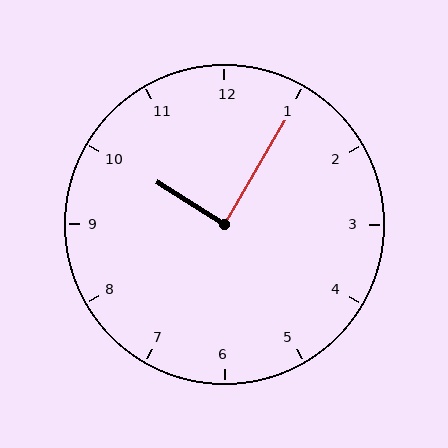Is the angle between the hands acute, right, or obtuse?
It is right.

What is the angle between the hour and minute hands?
Approximately 88 degrees.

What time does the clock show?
10:05.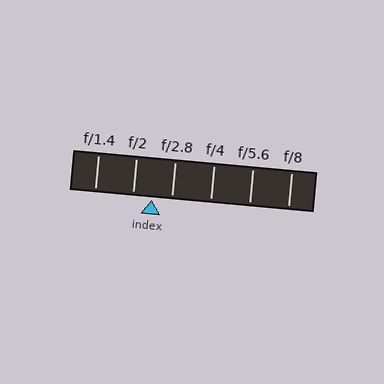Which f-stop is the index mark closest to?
The index mark is closest to f/2.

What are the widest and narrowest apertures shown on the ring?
The widest aperture shown is f/1.4 and the narrowest is f/8.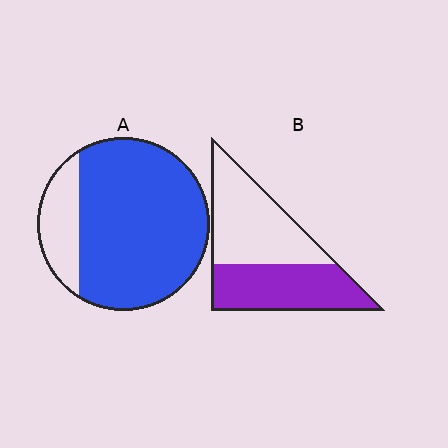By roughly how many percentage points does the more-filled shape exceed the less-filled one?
By roughly 35 percentage points (A over B).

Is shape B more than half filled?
Roughly half.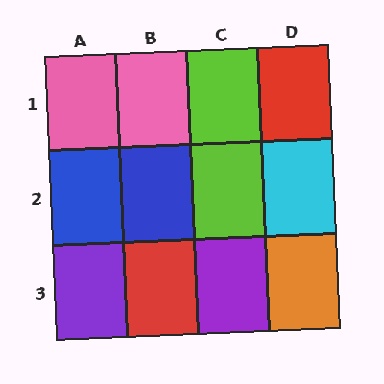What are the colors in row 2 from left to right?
Blue, blue, lime, cyan.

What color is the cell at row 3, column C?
Purple.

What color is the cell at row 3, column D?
Orange.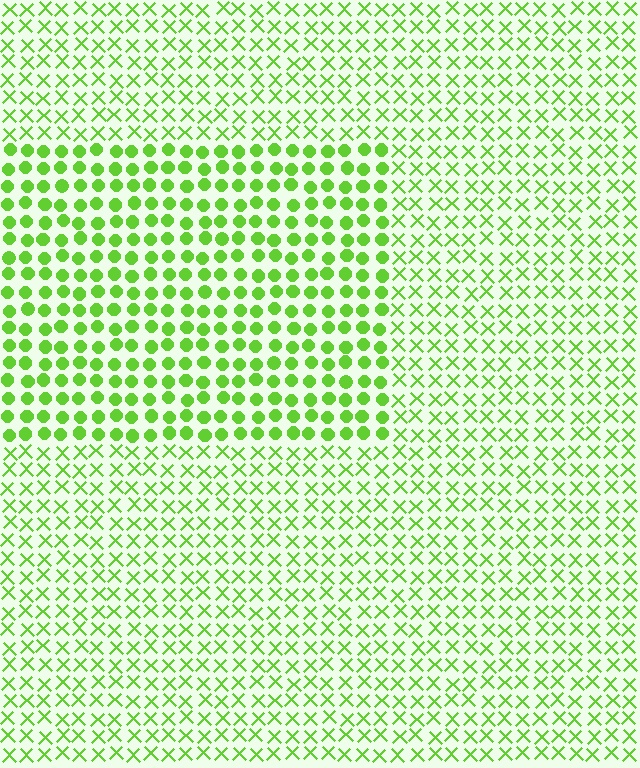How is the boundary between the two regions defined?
The boundary is defined by a change in element shape: circles inside vs. X marks outside. All elements share the same color and spacing.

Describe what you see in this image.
The image is filled with small lime elements arranged in a uniform grid. A rectangle-shaped region contains circles, while the surrounding area contains X marks. The boundary is defined purely by the change in element shape.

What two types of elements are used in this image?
The image uses circles inside the rectangle region and X marks outside it.